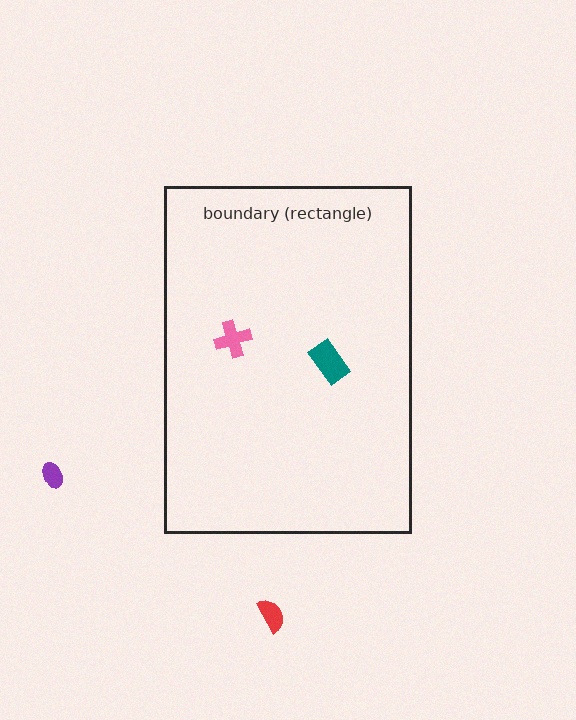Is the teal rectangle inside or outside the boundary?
Inside.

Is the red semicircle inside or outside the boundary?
Outside.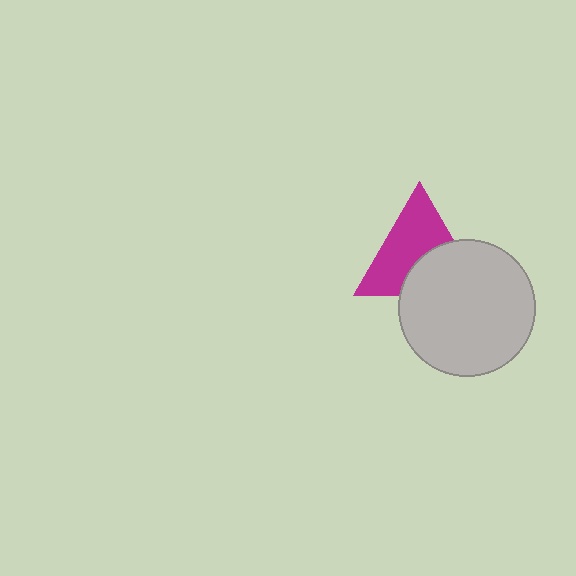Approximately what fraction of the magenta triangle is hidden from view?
Roughly 40% of the magenta triangle is hidden behind the light gray circle.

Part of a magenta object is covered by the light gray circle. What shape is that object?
It is a triangle.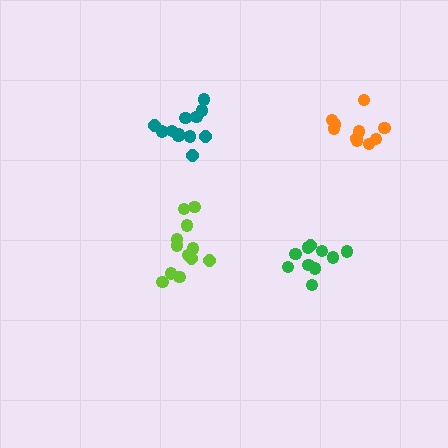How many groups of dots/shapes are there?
There are 4 groups.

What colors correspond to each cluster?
The clusters are colored: green, lime, teal, orange.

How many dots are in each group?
Group 1: 10 dots, Group 2: 12 dots, Group 3: 12 dots, Group 4: 10 dots (44 total).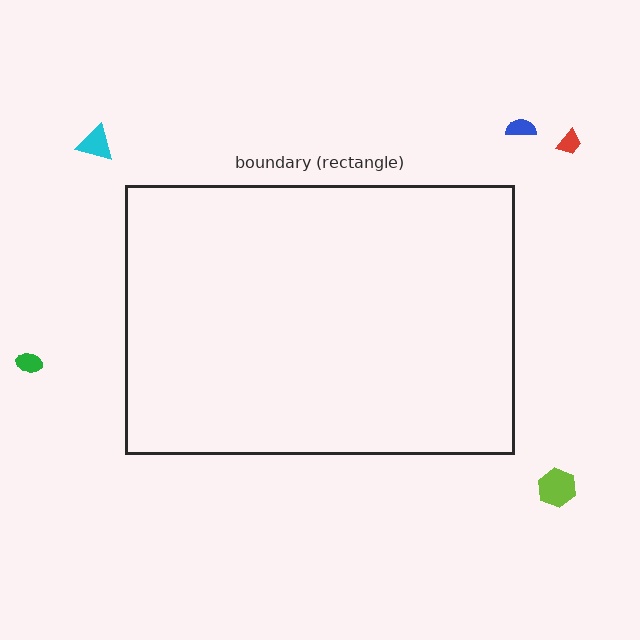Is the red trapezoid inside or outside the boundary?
Outside.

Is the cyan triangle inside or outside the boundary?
Outside.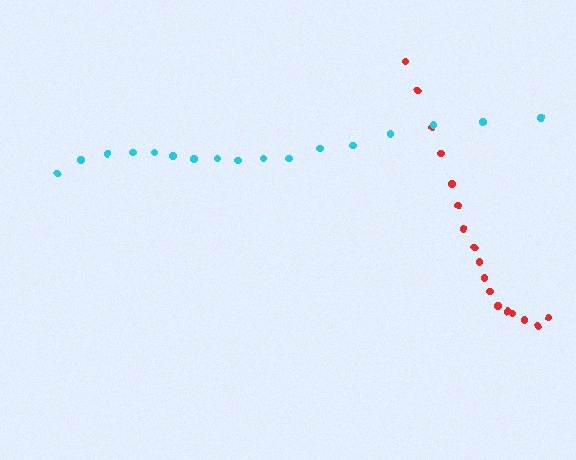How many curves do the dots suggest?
There are 2 distinct paths.